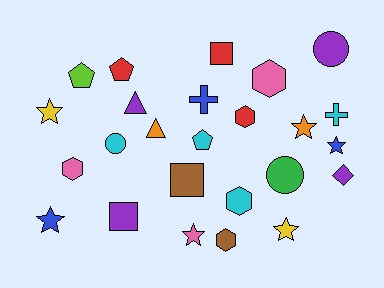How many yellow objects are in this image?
There are 2 yellow objects.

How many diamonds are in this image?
There is 1 diamond.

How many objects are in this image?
There are 25 objects.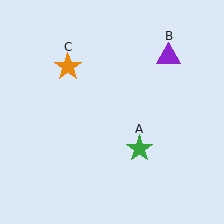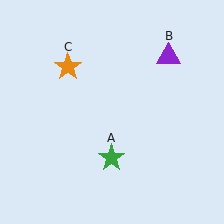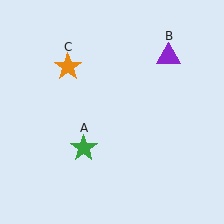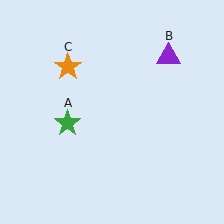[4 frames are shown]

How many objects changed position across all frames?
1 object changed position: green star (object A).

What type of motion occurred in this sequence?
The green star (object A) rotated clockwise around the center of the scene.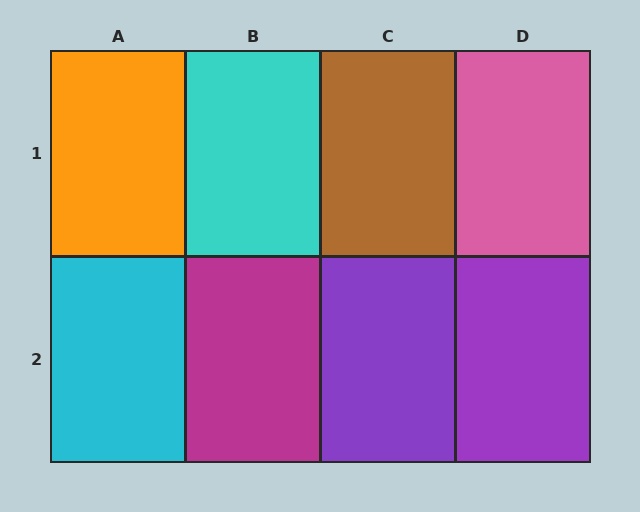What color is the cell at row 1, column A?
Orange.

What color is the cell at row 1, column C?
Brown.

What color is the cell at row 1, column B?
Cyan.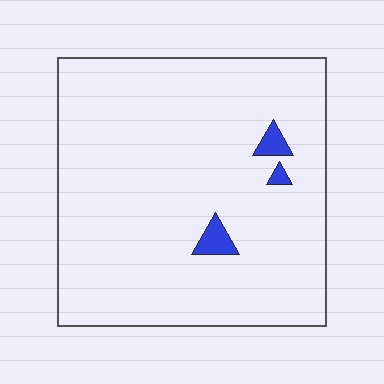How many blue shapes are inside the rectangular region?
3.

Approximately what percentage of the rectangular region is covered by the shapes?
Approximately 5%.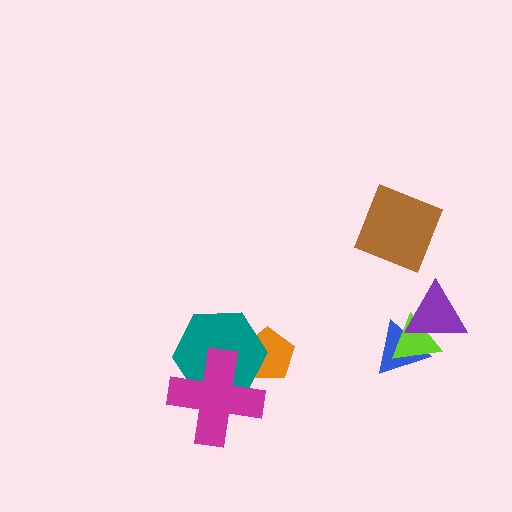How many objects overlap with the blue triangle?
2 objects overlap with the blue triangle.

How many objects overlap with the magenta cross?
2 objects overlap with the magenta cross.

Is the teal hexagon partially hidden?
Yes, it is partially covered by another shape.